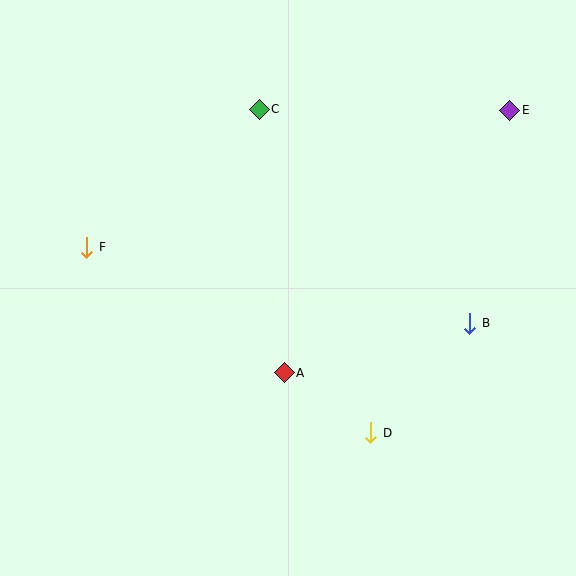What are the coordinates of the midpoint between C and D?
The midpoint between C and D is at (315, 271).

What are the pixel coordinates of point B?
Point B is at (470, 323).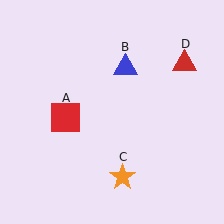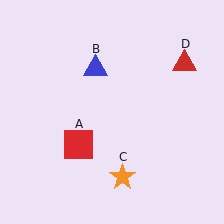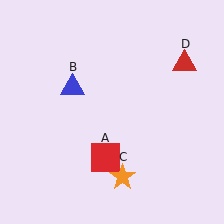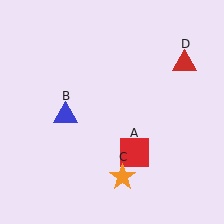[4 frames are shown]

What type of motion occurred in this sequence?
The red square (object A), blue triangle (object B) rotated counterclockwise around the center of the scene.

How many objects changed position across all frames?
2 objects changed position: red square (object A), blue triangle (object B).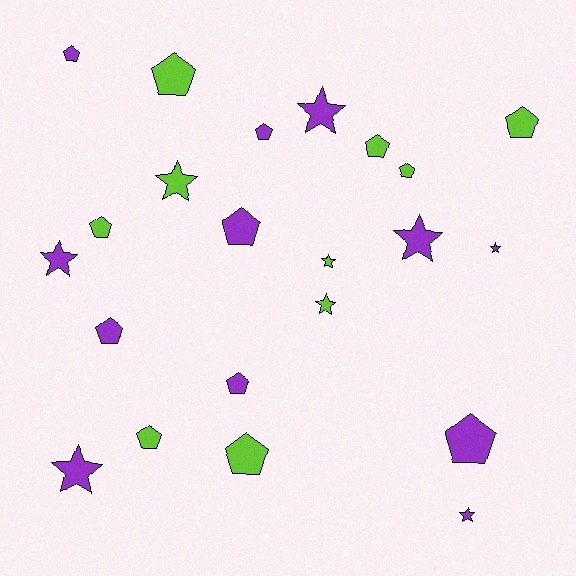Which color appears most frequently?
Purple, with 12 objects.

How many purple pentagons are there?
There are 6 purple pentagons.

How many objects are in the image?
There are 22 objects.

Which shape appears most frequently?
Pentagon, with 13 objects.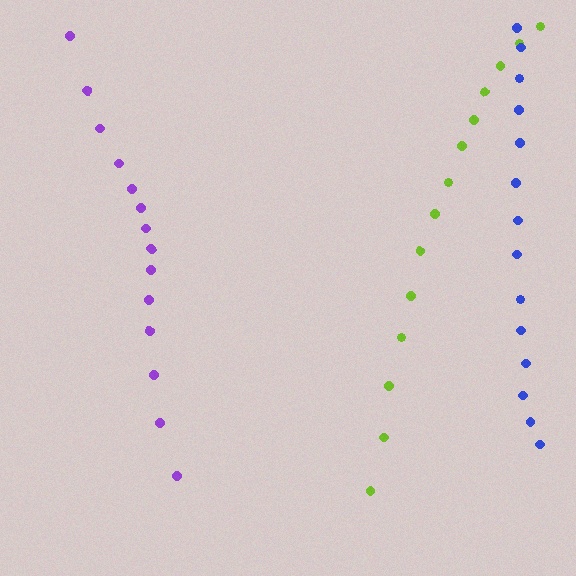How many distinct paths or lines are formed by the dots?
There are 3 distinct paths.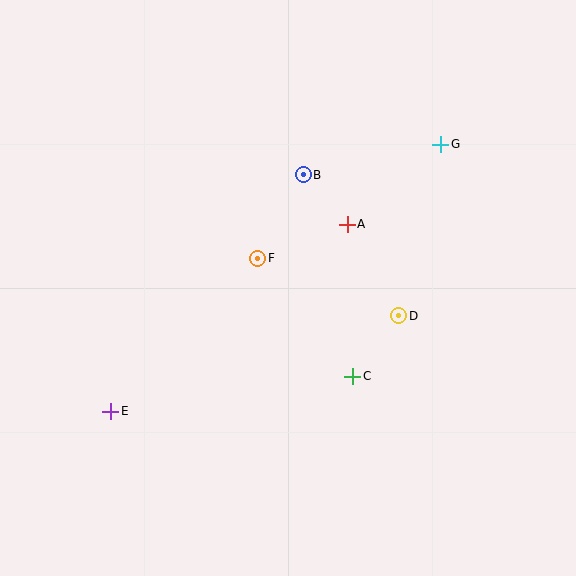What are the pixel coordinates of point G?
Point G is at (441, 144).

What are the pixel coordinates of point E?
Point E is at (111, 411).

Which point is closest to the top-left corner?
Point B is closest to the top-left corner.